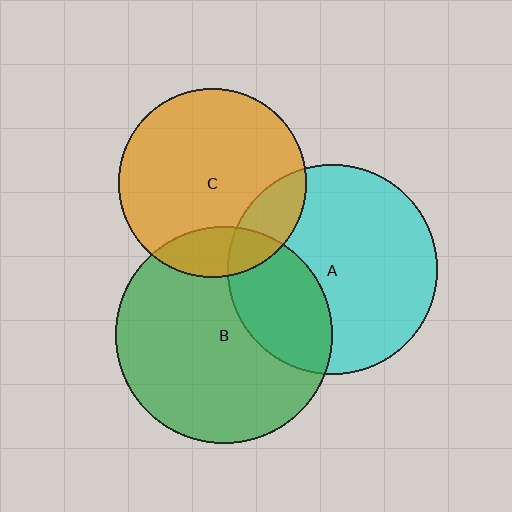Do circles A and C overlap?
Yes.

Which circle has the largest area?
Circle B (green).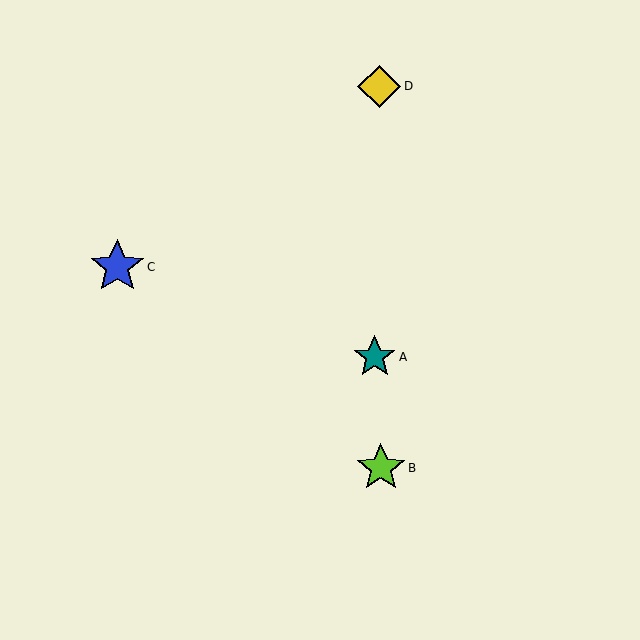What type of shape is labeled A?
Shape A is a teal star.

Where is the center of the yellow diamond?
The center of the yellow diamond is at (379, 86).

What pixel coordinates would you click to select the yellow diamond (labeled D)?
Click at (379, 86) to select the yellow diamond D.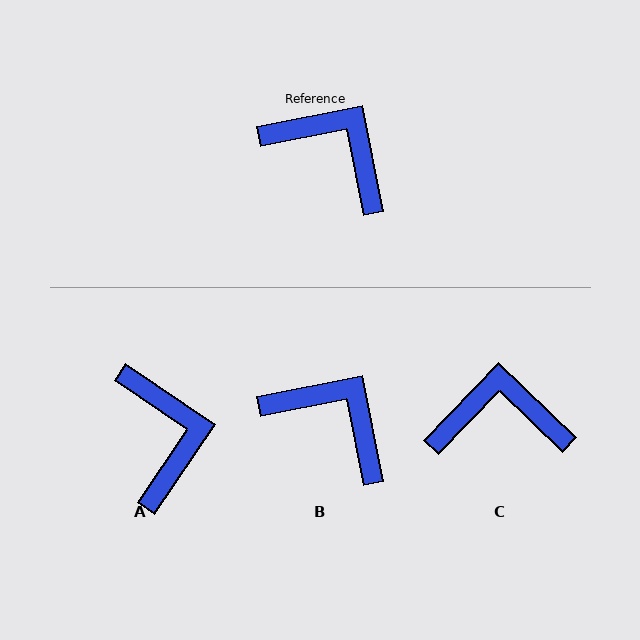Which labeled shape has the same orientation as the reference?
B.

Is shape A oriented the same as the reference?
No, it is off by about 45 degrees.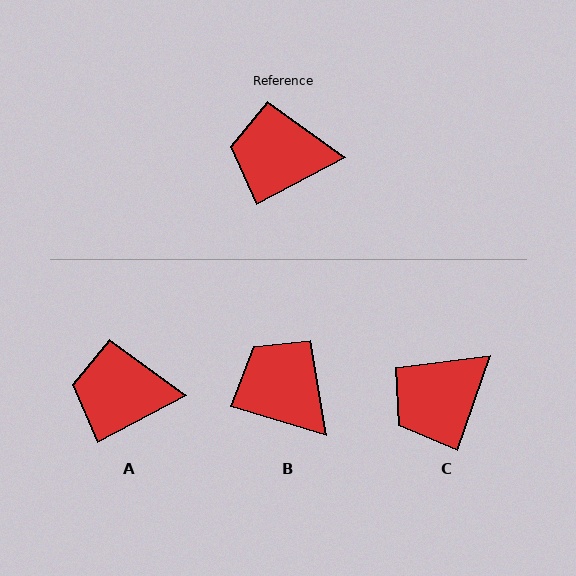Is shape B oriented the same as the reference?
No, it is off by about 45 degrees.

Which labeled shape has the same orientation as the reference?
A.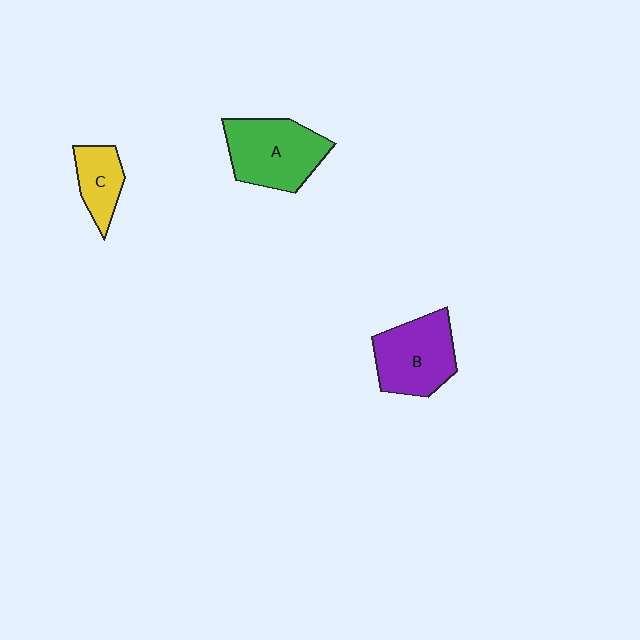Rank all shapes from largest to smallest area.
From largest to smallest: A (green), B (purple), C (yellow).